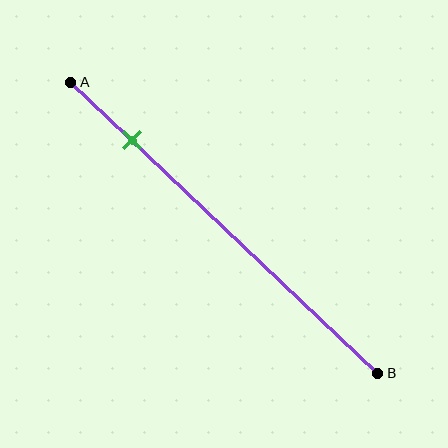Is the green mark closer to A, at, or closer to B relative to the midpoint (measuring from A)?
The green mark is closer to point A than the midpoint of segment AB.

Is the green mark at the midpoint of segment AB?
No, the mark is at about 20% from A, not at the 50% midpoint.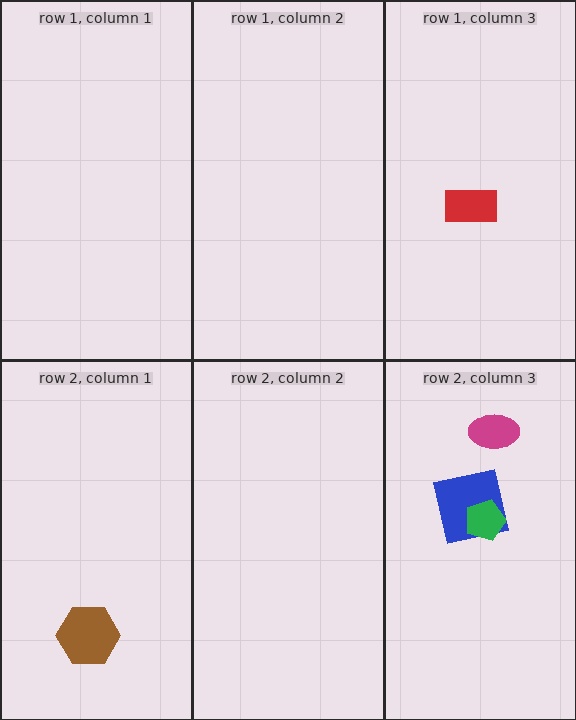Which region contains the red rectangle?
The row 1, column 3 region.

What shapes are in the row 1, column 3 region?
The red rectangle.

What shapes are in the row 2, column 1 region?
The brown hexagon.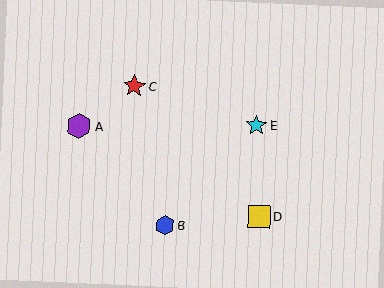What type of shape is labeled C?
Shape C is a red star.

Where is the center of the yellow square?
The center of the yellow square is at (259, 216).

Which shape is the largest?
The purple hexagon (labeled A) is the largest.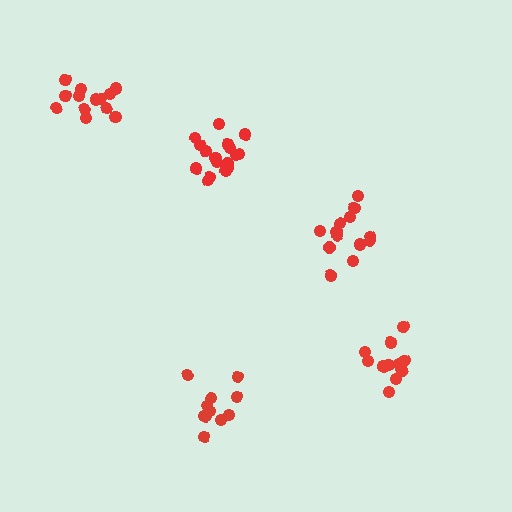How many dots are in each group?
Group 1: 14 dots, Group 2: 17 dots, Group 3: 11 dots, Group 4: 11 dots, Group 5: 13 dots (66 total).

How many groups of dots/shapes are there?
There are 5 groups.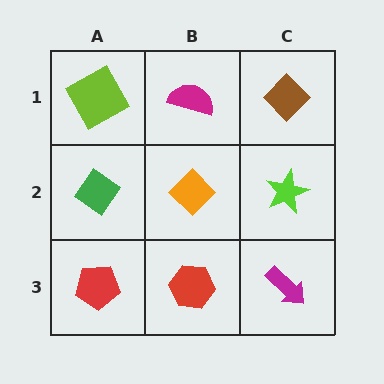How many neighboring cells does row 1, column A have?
2.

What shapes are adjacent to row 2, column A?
A lime square (row 1, column A), a red pentagon (row 3, column A), an orange diamond (row 2, column B).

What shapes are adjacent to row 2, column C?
A brown diamond (row 1, column C), a magenta arrow (row 3, column C), an orange diamond (row 2, column B).